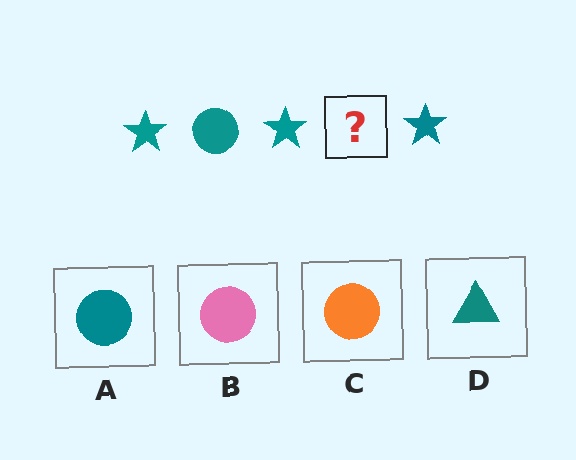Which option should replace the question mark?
Option A.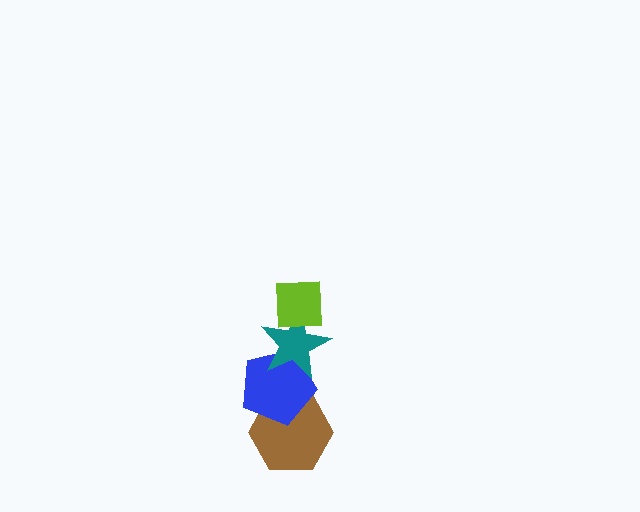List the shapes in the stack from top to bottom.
From top to bottom: the lime square, the teal star, the blue pentagon, the brown hexagon.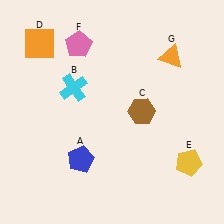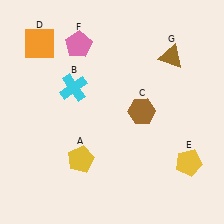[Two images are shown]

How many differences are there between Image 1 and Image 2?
There are 2 differences between the two images.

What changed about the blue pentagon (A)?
In Image 1, A is blue. In Image 2, it changed to yellow.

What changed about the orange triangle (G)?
In Image 1, G is orange. In Image 2, it changed to brown.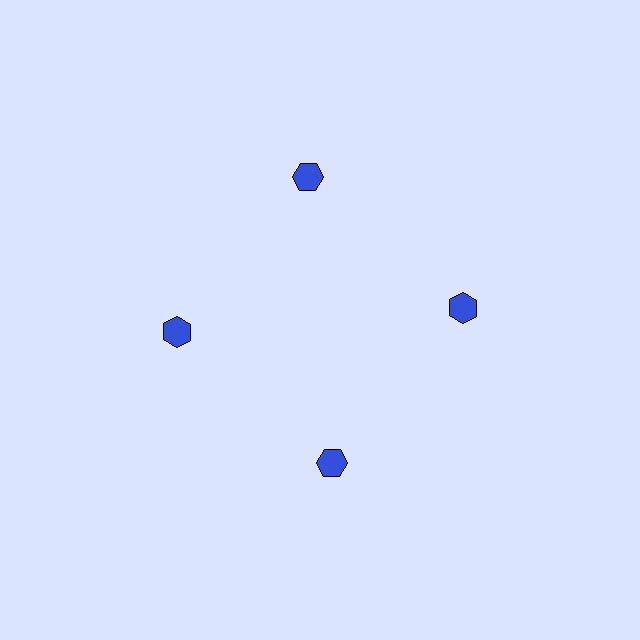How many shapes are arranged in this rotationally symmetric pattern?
There are 4 shapes, arranged in 4 groups of 1.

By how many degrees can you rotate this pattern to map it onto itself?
The pattern maps onto itself every 90 degrees of rotation.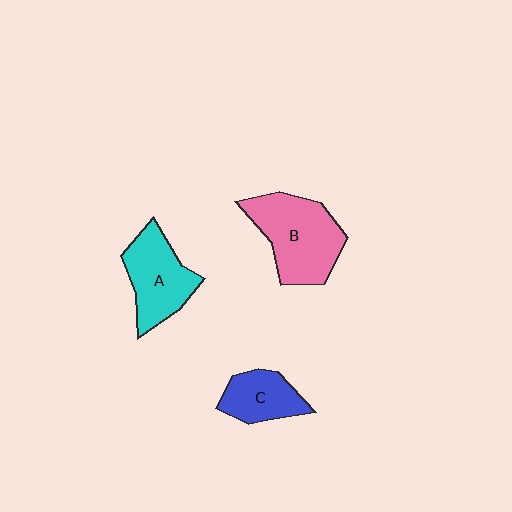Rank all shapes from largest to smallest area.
From largest to smallest: B (pink), A (cyan), C (blue).